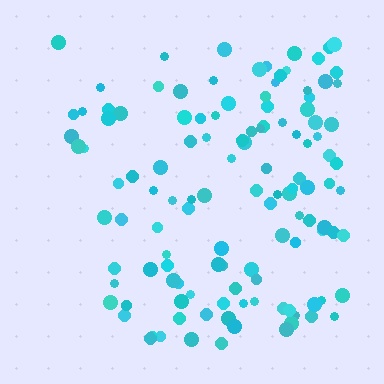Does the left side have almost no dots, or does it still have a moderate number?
Still a moderate number, just noticeably fewer than the right.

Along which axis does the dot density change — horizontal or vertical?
Horizontal.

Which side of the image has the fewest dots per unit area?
The left.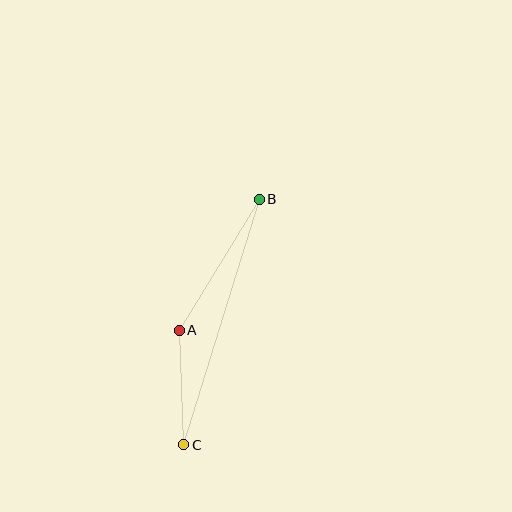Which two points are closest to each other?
Points A and C are closest to each other.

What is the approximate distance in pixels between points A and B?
The distance between A and B is approximately 153 pixels.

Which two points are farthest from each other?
Points B and C are farthest from each other.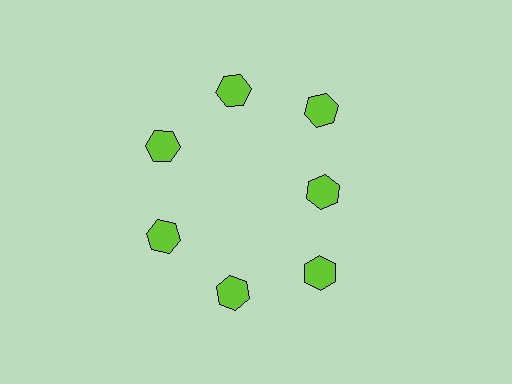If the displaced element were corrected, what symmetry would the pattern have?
It would have 7-fold rotational symmetry — the pattern would map onto itself every 51 degrees.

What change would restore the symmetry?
The symmetry would be restored by moving it outward, back onto the ring so that all 7 hexagons sit at equal angles and equal distance from the center.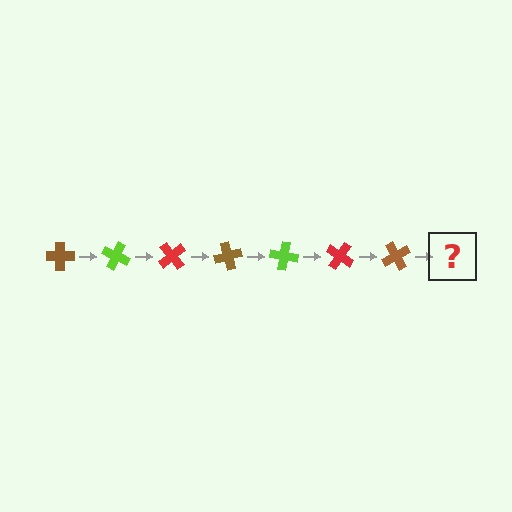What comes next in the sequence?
The next element should be a lime cross, rotated 175 degrees from the start.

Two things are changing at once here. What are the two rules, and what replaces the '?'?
The two rules are that it rotates 25 degrees each step and the color cycles through brown, lime, and red. The '?' should be a lime cross, rotated 175 degrees from the start.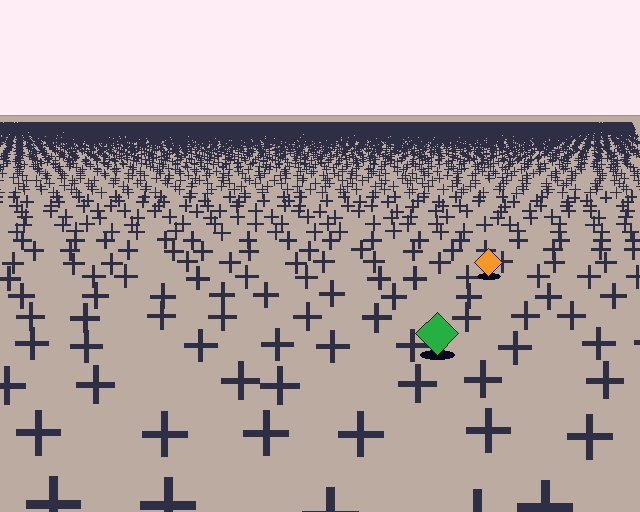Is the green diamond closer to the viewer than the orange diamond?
Yes. The green diamond is closer — you can tell from the texture gradient: the ground texture is coarser near it.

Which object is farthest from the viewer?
The orange diamond is farthest from the viewer. It appears smaller and the ground texture around it is denser.